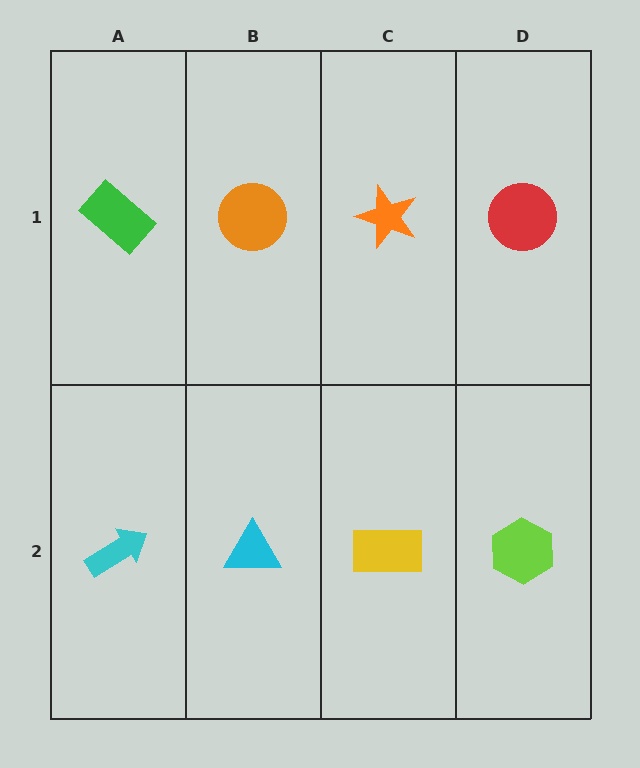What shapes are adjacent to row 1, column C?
A yellow rectangle (row 2, column C), an orange circle (row 1, column B), a red circle (row 1, column D).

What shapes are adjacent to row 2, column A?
A green rectangle (row 1, column A), a cyan triangle (row 2, column B).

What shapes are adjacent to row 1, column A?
A cyan arrow (row 2, column A), an orange circle (row 1, column B).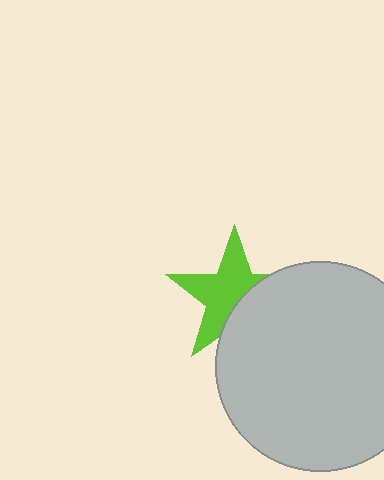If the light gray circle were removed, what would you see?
You would see the complete lime star.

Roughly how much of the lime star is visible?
About half of it is visible (roughly 61%).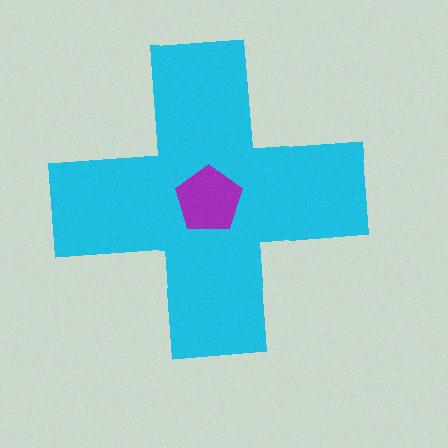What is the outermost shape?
The cyan cross.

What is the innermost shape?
The purple pentagon.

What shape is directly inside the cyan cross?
The purple pentagon.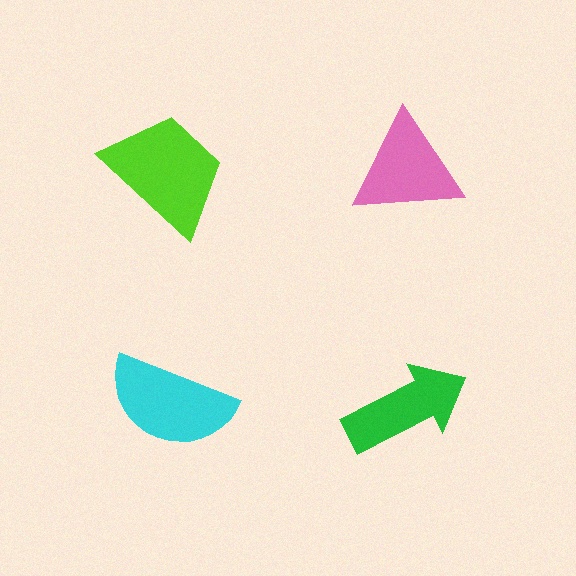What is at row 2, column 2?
A green arrow.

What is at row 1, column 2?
A pink triangle.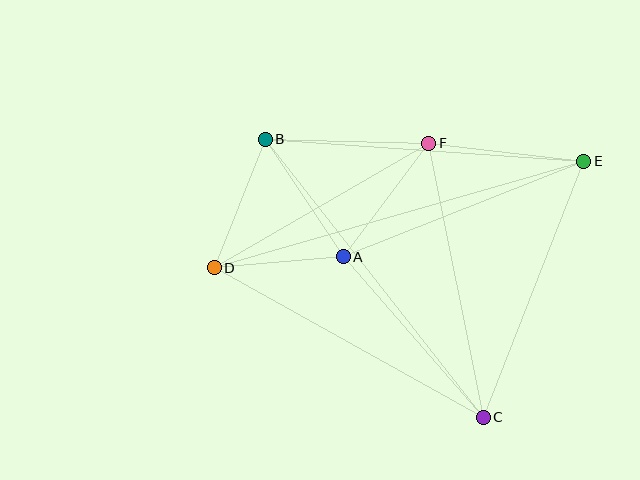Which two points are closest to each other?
Points A and D are closest to each other.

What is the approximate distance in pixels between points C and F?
The distance between C and F is approximately 280 pixels.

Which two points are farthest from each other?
Points D and E are farthest from each other.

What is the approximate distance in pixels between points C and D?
The distance between C and D is approximately 307 pixels.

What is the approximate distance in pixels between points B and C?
The distance between B and C is approximately 353 pixels.